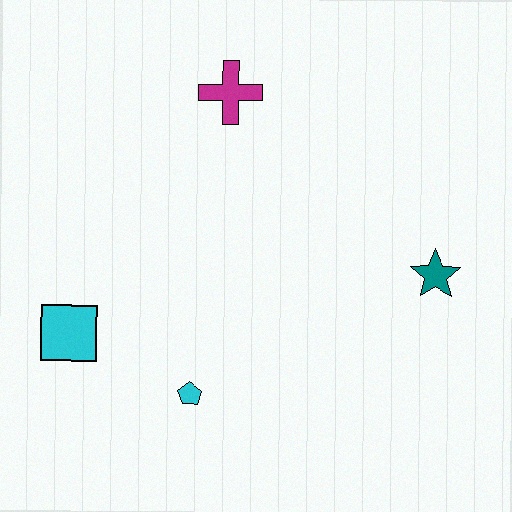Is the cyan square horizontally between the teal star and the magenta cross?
No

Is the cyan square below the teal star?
Yes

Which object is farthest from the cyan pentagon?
The magenta cross is farthest from the cyan pentagon.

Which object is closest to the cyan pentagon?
The cyan square is closest to the cyan pentagon.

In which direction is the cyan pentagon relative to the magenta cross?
The cyan pentagon is below the magenta cross.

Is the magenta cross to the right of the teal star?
No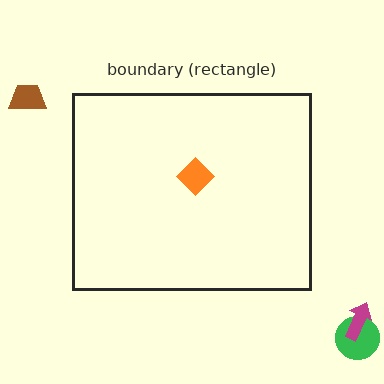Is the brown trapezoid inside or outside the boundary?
Outside.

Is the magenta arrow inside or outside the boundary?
Outside.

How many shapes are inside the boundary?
1 inside, 3 outside.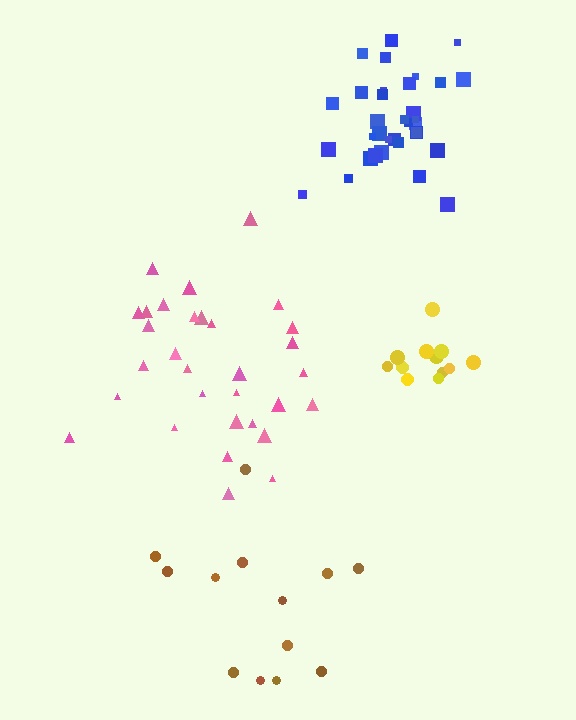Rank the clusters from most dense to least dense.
yellow, blue, pink, brown.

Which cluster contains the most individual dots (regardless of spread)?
Blue (34).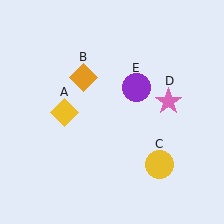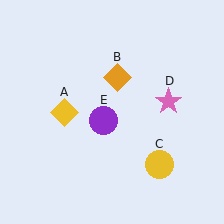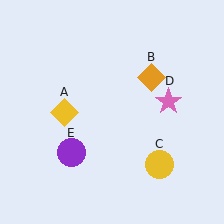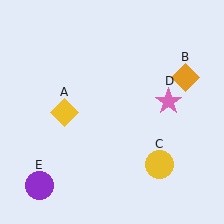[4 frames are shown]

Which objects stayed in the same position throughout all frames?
Yellow diamond (object A) and yellow circle (object C) and pink star (object D) remained stationary.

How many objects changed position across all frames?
2 objects changed position: orange diamond (object B), purple circle (object E).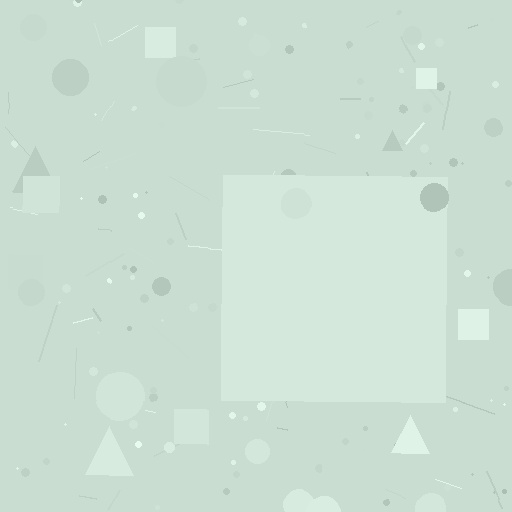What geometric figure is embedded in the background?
A square is embedded in the background.